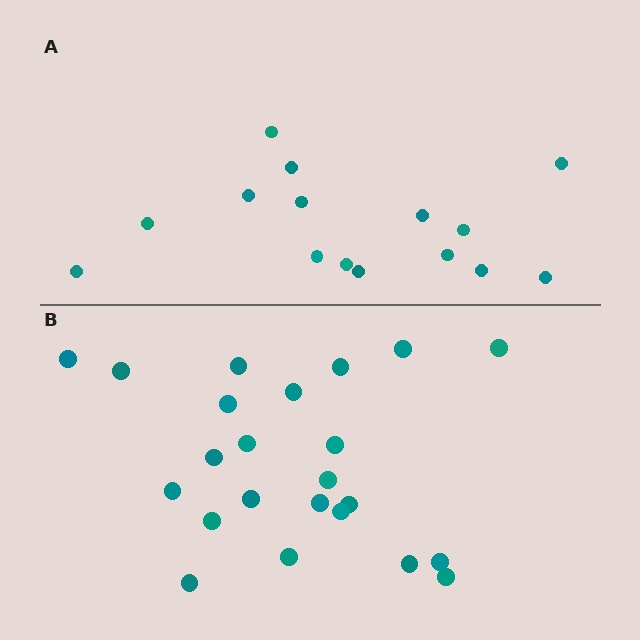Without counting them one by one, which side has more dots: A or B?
Region B (the bottom region) has more dots.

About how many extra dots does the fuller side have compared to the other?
Region B has roughly 8 or so more dots than region A.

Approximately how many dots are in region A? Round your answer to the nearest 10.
About 20 dots. (The exact count is 15, which rounds to 20.)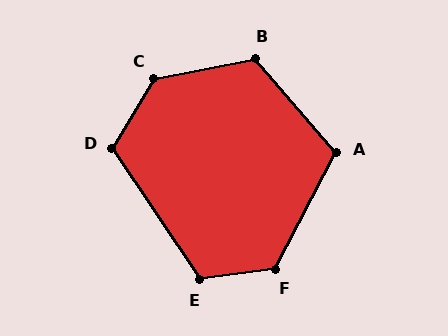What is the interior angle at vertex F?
Approximately 125 degrees (obtuse).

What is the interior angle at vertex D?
Approximately 115 degrees (obtuse).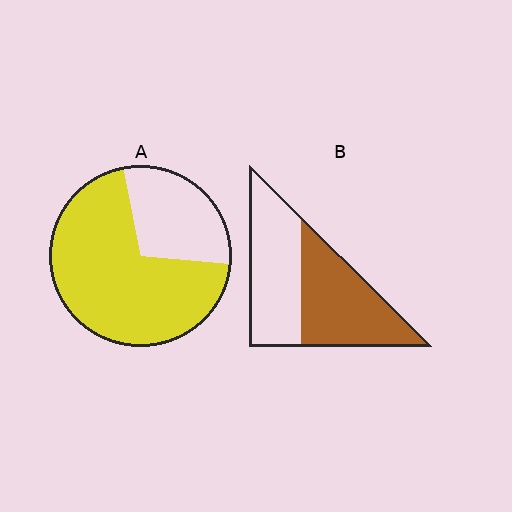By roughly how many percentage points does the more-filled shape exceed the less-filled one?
By roughly 20 percentage points (A over B).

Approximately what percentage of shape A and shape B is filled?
A is approximately 70% and B is approximately 50%.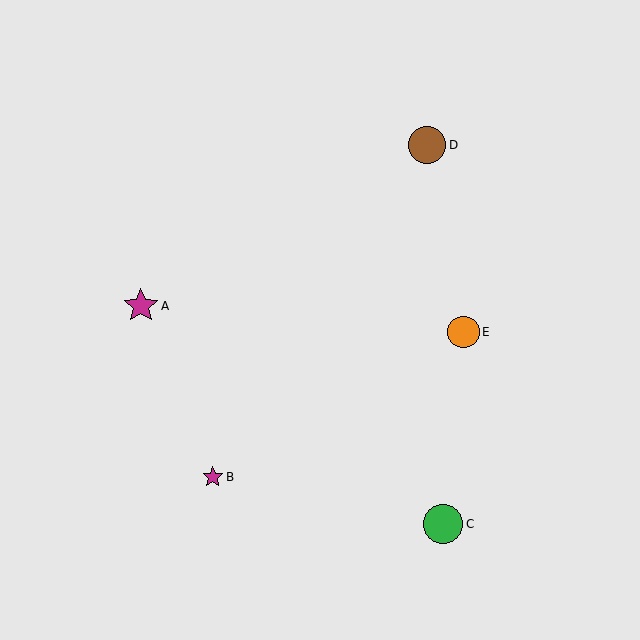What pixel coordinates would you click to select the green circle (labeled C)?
Click at (443, 524) to select the green circle C.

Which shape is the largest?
The green circle (labeled C) is the largest.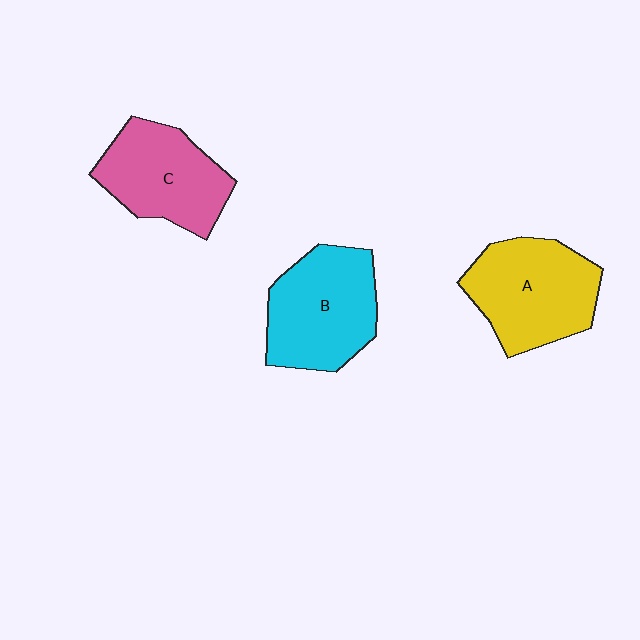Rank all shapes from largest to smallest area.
From largest to smallest: A (yellow), B (cyan), C (pink).